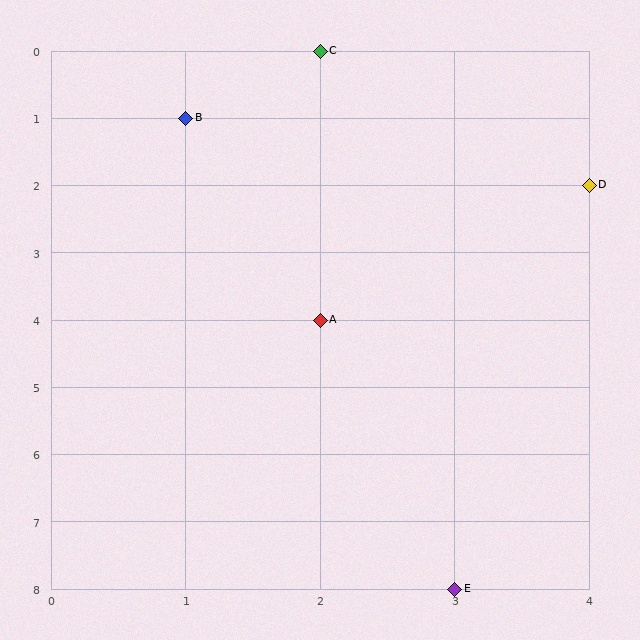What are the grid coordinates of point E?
Point E is at grid coordinates (3, 8).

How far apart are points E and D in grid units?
Points E and D are 1 column and 6 rows apart (about 6.1 grid units diagonally).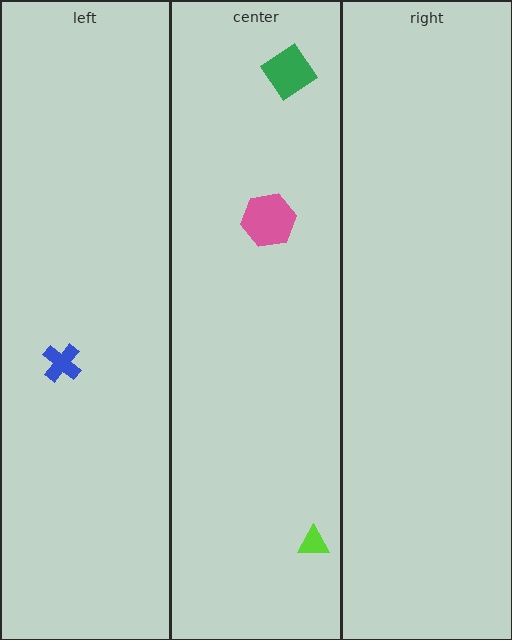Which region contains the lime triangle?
The center region.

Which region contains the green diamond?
The center region.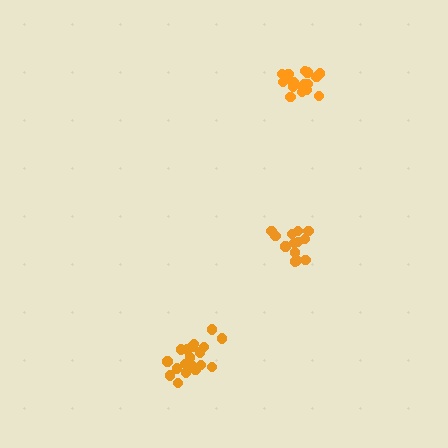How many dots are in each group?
Group 1: 13 dots, Group 2: 17 dots, Group 3: 19 dots (49 total).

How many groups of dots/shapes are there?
There are 3 groups.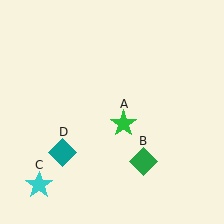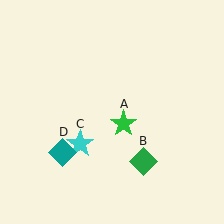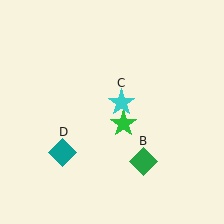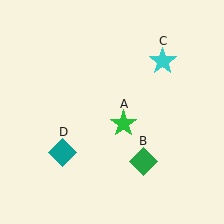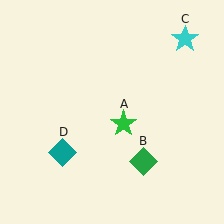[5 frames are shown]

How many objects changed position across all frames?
1 object changed position: cyan star (object C).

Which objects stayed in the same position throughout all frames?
Green star (object A) and green diamond (object B) and teal diamond (object D) remained stationary.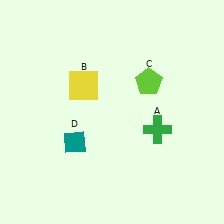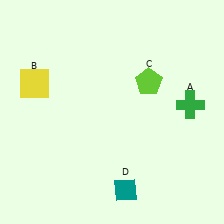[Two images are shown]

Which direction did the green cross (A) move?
The green cross (A) moved right.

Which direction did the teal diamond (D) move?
The teal diamond (D) moved right.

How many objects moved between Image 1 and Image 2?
3 objects moved between the two images.